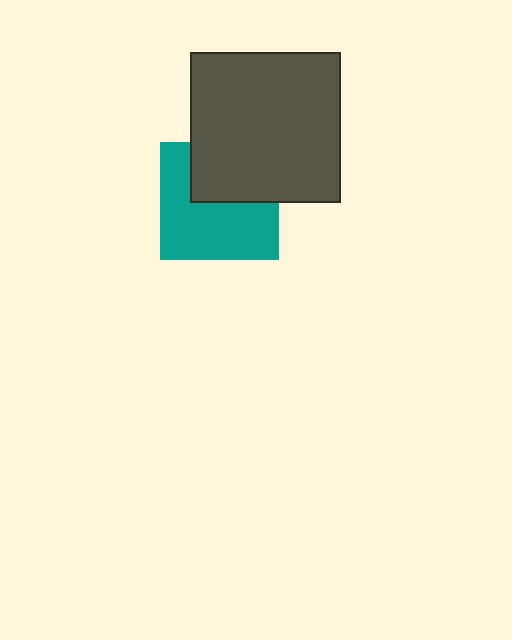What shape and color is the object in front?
The object in front is a dark gray square.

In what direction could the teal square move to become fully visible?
The teal square could move down. That would shift it out from behind the dark gray square entirely.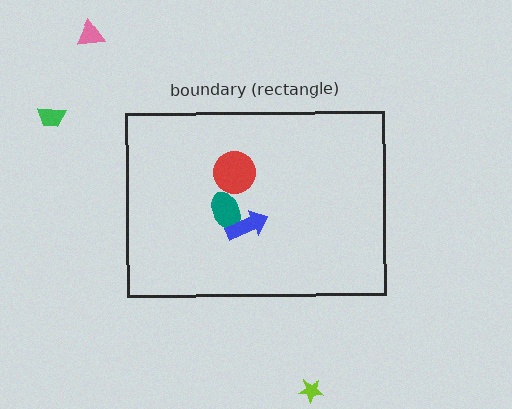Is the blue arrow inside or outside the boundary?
Inside.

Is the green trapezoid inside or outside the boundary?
Outside.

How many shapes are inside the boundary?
3 inside, 3 outside.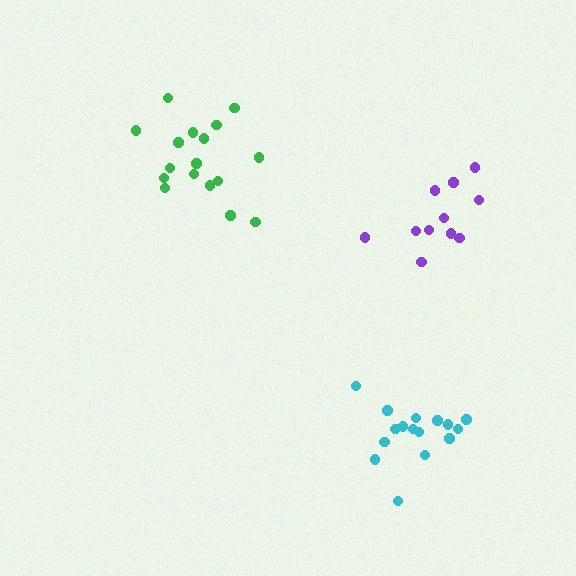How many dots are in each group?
Group 1: 16 dots, Group 2: 17 dots, Group 3: 12 dots (45 total).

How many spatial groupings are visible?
There are 3 spatial groupings.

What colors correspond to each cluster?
The clusters are colored: cyan, green, purple.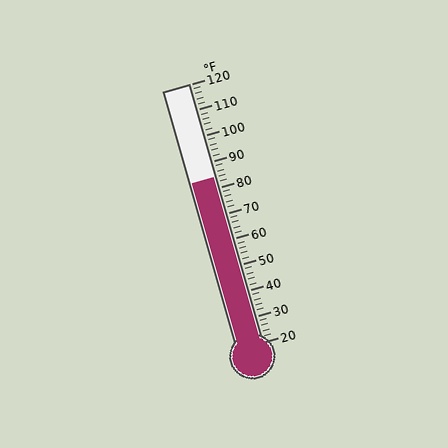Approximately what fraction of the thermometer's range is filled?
The thermometer is filled to approximately 65% of its range.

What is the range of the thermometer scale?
The thermometer scale ranges from 20°F to 120°F.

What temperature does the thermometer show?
The thermometer shows approximately 84°F.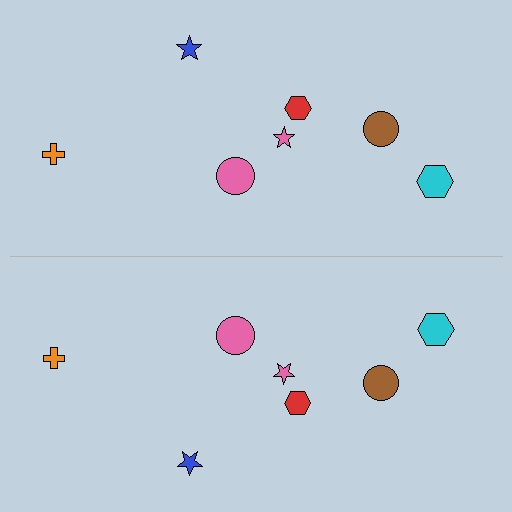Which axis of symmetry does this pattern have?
The pattern has a horizontal axis of symmetry running through the center of the image.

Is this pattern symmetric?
Yes, this pattern has bilateral (reflection) symmetry.